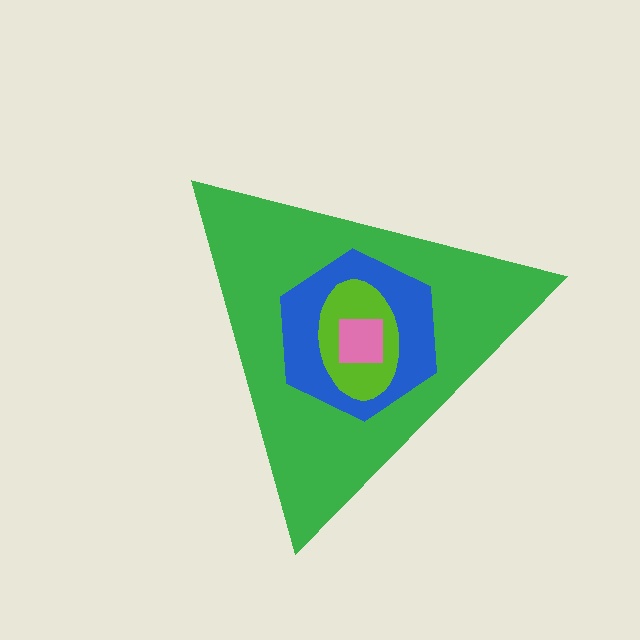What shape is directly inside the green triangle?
The blue hexagon.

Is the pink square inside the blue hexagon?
Yes.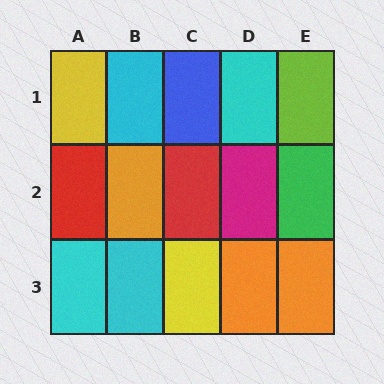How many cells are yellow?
2 cells are yellow.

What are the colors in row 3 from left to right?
Cyan, cyan, yellow, orange, orange.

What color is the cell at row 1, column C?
Blue.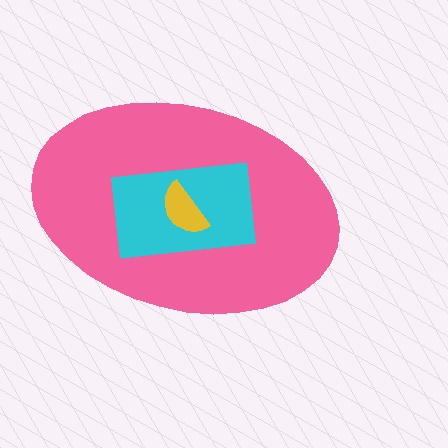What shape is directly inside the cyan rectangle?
The yellow semicircle.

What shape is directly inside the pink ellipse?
The cyan rectangle.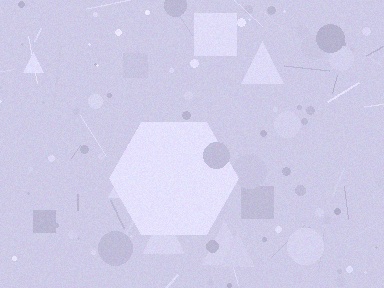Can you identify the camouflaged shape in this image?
The camouflaged shape is a hexagon.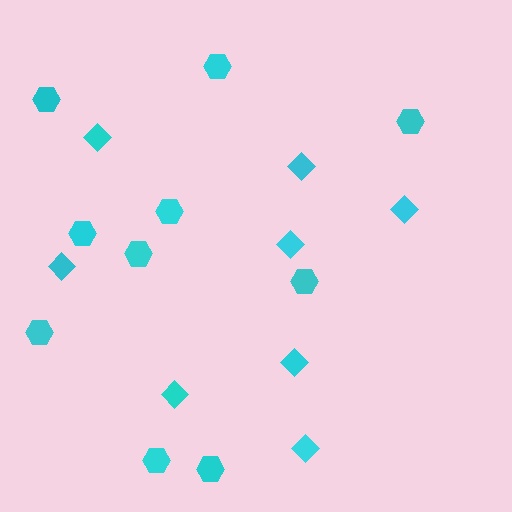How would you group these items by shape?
There are 2 groups: one group of hexagons (10) and one group of diamonds (8).